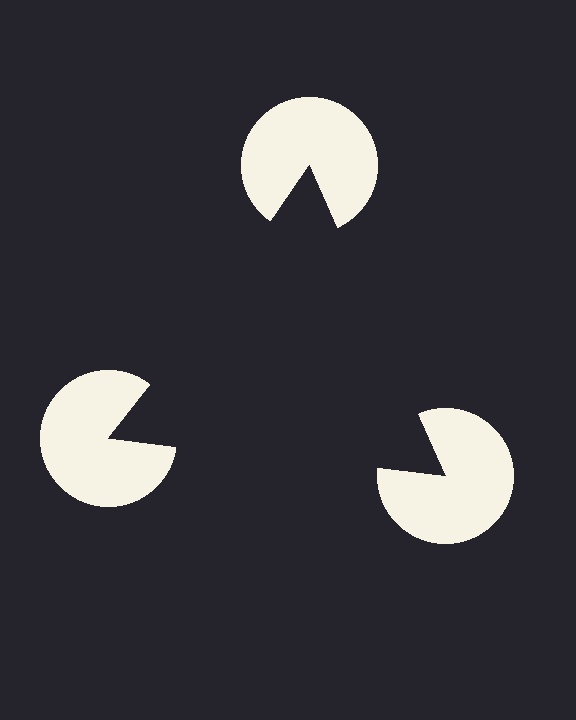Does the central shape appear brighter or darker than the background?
It typically appears slightly darker than the background, even though no actual brightness change is drawn.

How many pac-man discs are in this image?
There are 3 — one at each vertex of the illusory triangle.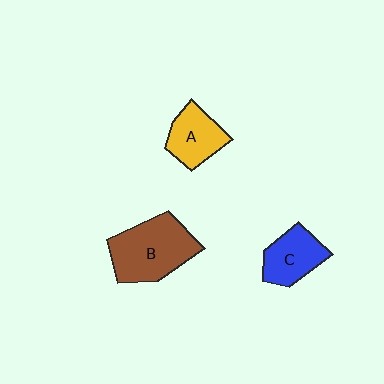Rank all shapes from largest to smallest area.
From largest to smallest: B (brown), C (blue), A (yellow).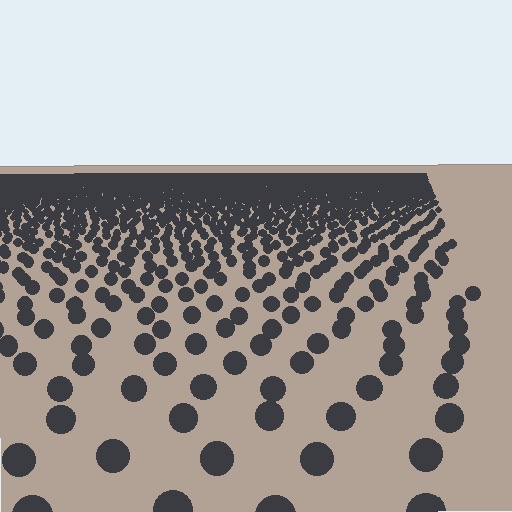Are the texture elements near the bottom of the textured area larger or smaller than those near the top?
Larger. Near the bottom, elements are closer to the viewer and appear at a bigger on-screen size.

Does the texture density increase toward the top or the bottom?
Density increases toward the top.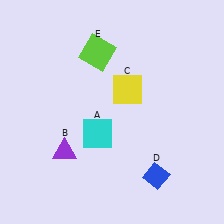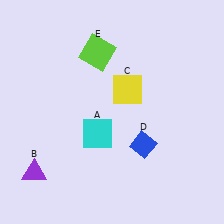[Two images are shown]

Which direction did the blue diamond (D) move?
The blue diamond (D) moved up.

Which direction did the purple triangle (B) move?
The purple triangle (B) moved left.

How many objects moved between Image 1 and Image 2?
2 objects moved between the two images.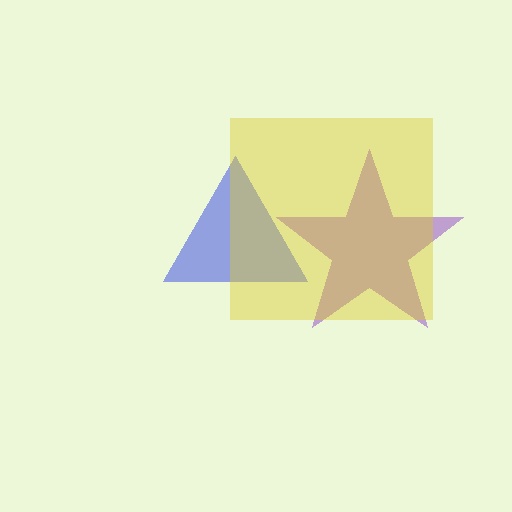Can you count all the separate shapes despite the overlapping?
Yes, there are 3 separate shapes.